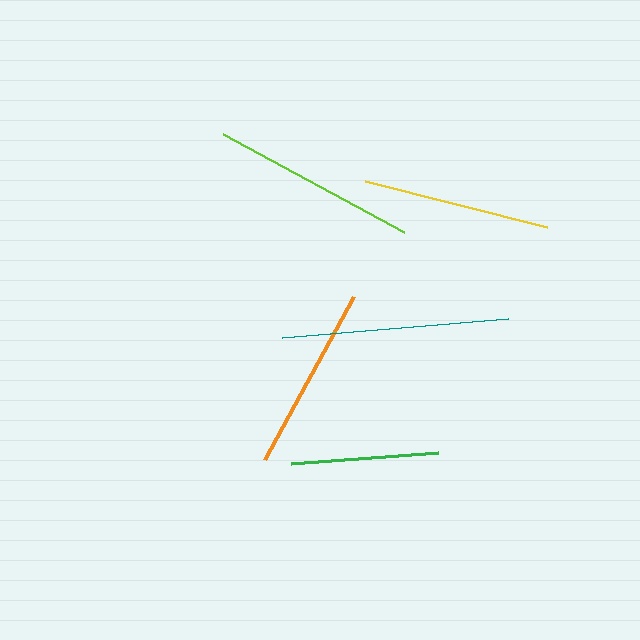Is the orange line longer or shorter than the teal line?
The teal line is longer than the orange line.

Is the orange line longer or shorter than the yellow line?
The yellow line is longer than the orange line.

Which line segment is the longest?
The teal line is the longest at approximately 226 pixels.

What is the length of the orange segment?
The orange segment is approximately 186 pixels long.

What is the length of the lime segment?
The lime segment is approximately 206 pixels long.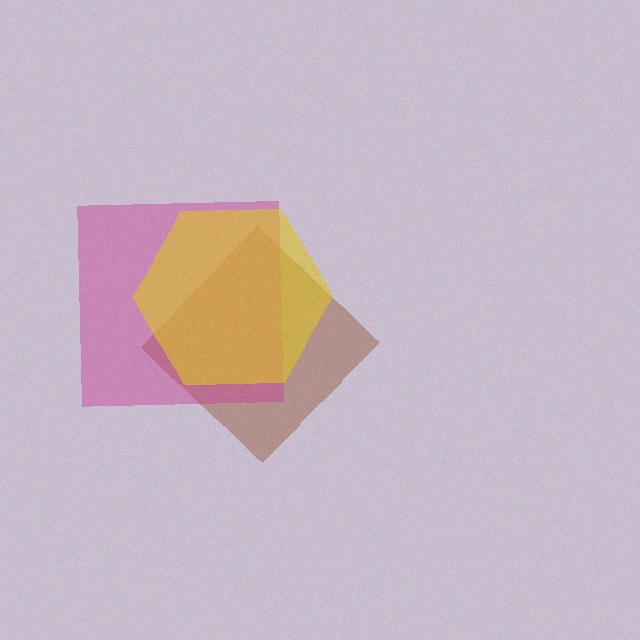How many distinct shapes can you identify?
There are 3 distinct shapes: a brown diamond, a magenta square, a yellow hexagon.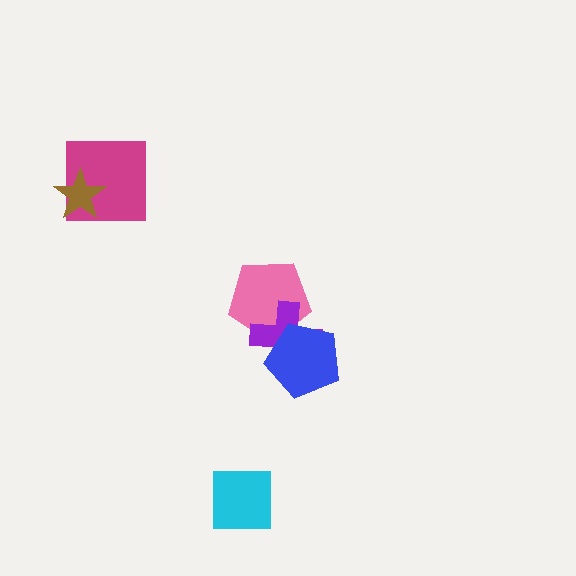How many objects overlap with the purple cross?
2 objects overlap with the purple cross.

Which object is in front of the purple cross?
The blue pentagon is in front of the purple cross.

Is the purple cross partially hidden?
Yes, it is partially covered by another shape.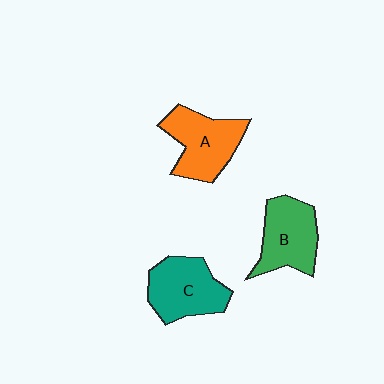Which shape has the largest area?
Shape A (orange).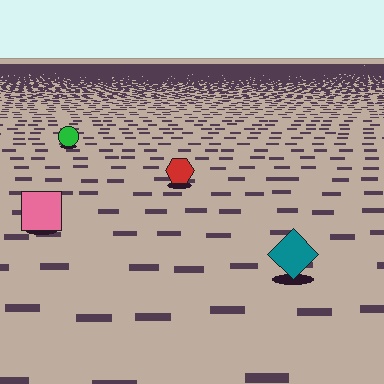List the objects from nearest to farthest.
From nearest to farthest: the teal diamond, the pink square, the red hexagon, the green circle.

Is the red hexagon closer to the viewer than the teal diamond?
No. The teal diamond is closer — you can tell from the texture gradient: the ground texture is coarser near it.